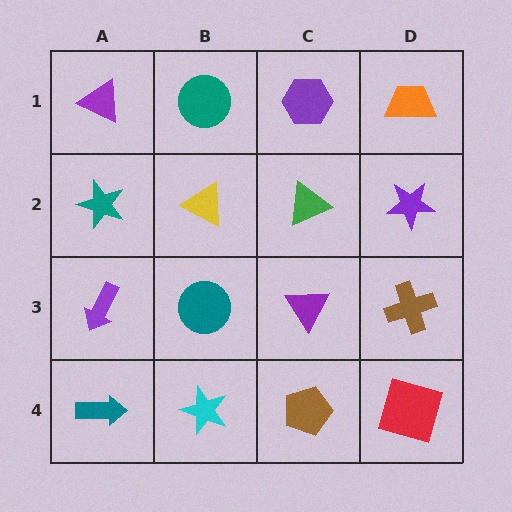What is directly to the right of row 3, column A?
A teal circle.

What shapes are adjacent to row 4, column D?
A brown cross (row 3, column D), a brown pentagon (row 4, column C).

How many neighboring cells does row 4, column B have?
3.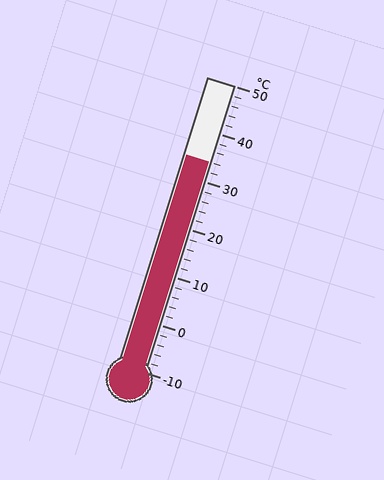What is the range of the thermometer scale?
The thermometer scale ranges from -10°C to 50°C.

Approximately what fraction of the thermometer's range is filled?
The thermometer is filled to approximately 75% of its range.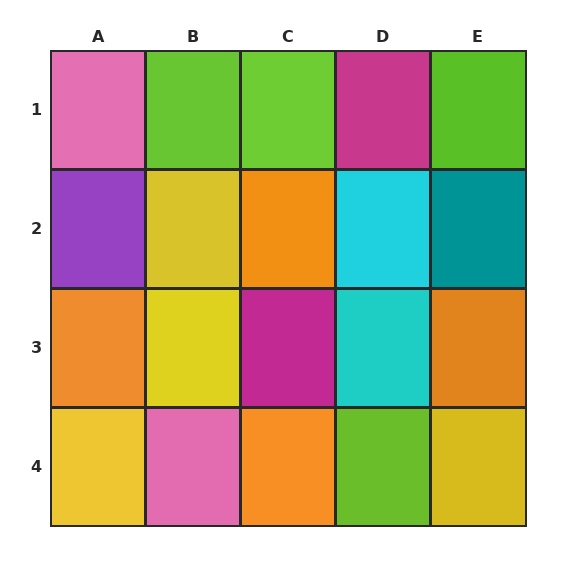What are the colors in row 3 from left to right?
Orange, yellow, magenta, cyan, orange.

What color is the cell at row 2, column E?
Teal.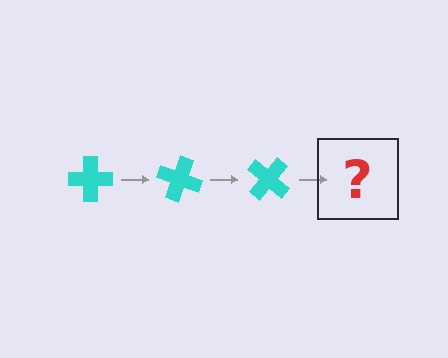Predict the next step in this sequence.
The next step is a cyan cross rotated 60 degrees.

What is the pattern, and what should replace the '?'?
The pattern is that the cross rotates 20 degrees each step. The '?' should be a cyan cross rotated 60 degrees.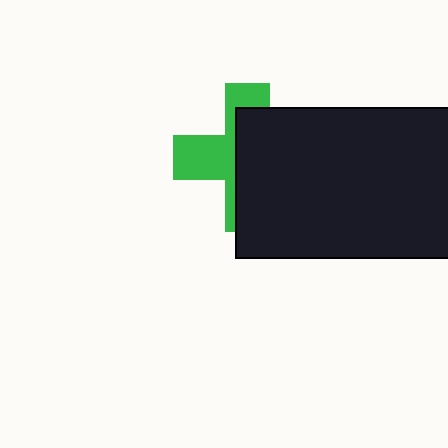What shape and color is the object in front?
The object in front is a black rectangle.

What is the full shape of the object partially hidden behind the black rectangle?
The partially hidden object is a green cross.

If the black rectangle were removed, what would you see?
You would see the complete green cross.